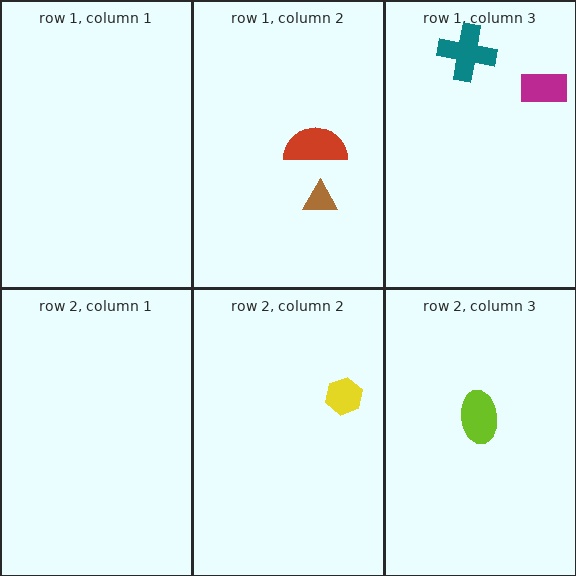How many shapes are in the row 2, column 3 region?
1.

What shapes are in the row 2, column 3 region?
The lime ellipse.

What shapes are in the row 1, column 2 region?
The red semicircle, the brown triangle.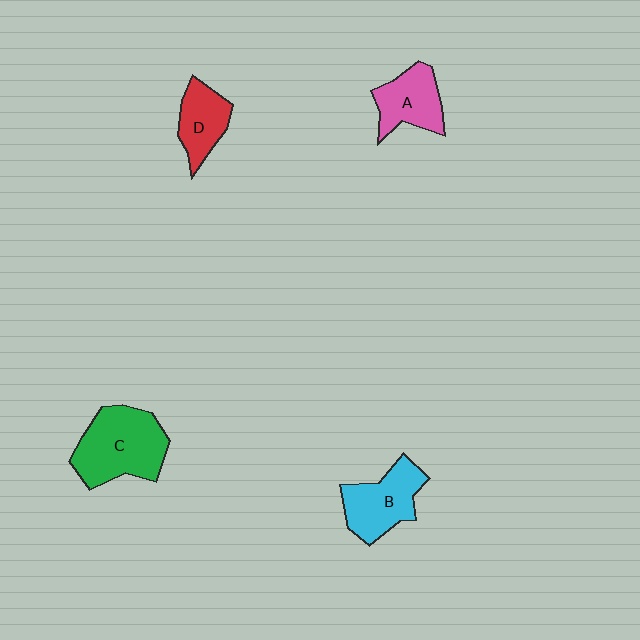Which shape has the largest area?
Shape C (green).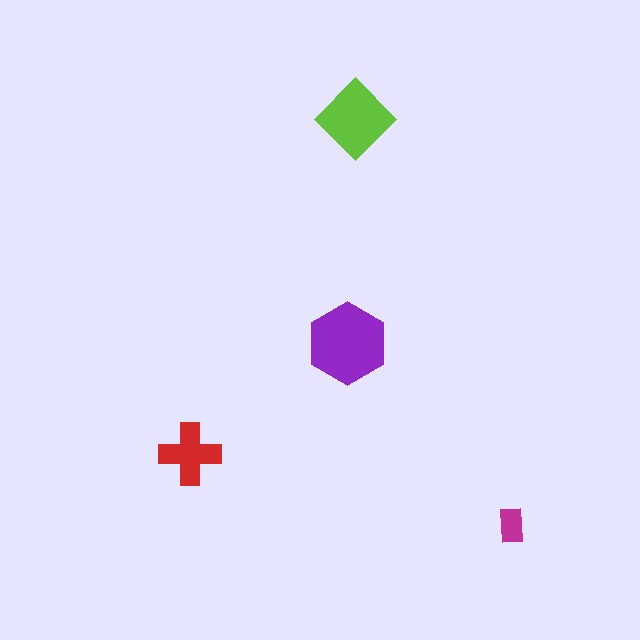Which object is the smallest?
The magenta rectangle.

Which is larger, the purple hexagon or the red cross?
The purple hexagon.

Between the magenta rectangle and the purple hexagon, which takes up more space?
The purple hexagon.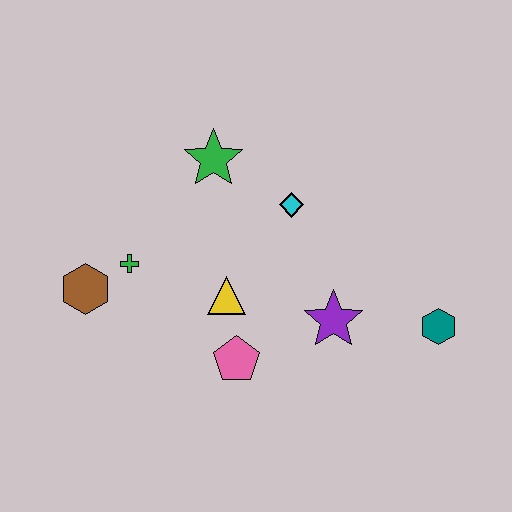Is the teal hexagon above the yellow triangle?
No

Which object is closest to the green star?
The cyan diamond is closest to the green star.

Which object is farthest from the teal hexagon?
The brown hexagon is farthest from the teal hexagon.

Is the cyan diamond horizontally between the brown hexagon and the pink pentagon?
No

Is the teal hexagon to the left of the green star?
No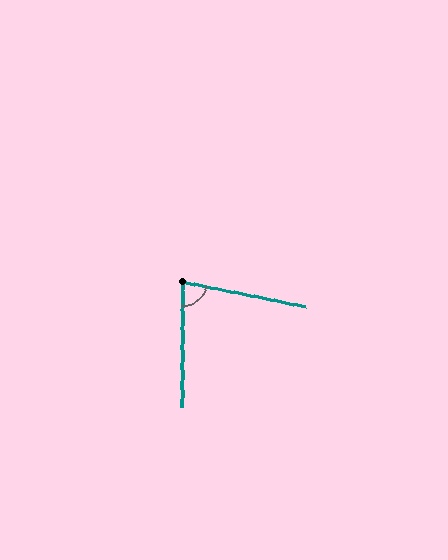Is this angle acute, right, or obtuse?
It is acute.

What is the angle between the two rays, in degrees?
Approximately 79 degrees.